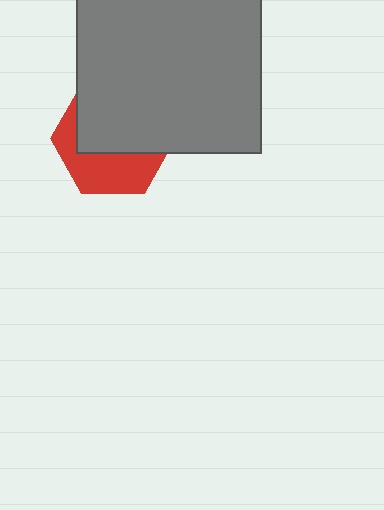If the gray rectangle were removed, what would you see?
You would see the complete red hexagon.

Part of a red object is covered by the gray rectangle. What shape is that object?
It is a hexagon.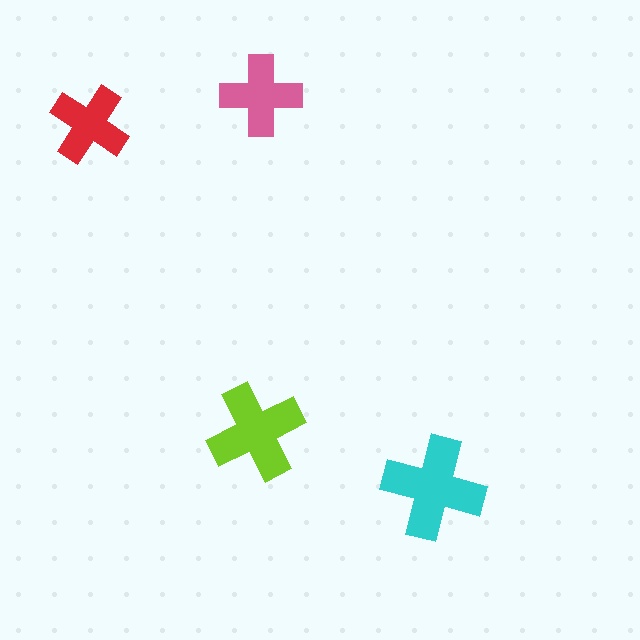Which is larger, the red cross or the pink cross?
The pink one.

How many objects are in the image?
There are 4 objects in the image.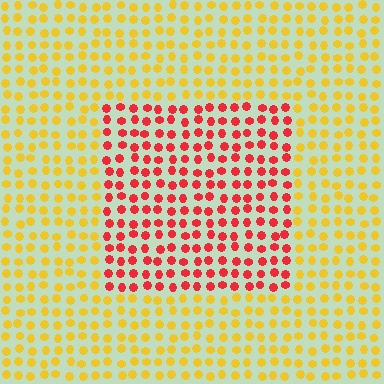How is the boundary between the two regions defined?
The boundary is defined purely by a slight shift in hue (about 53 degrees). Spacing, size, and orientation are identical on both sides.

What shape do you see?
I see a rectangle.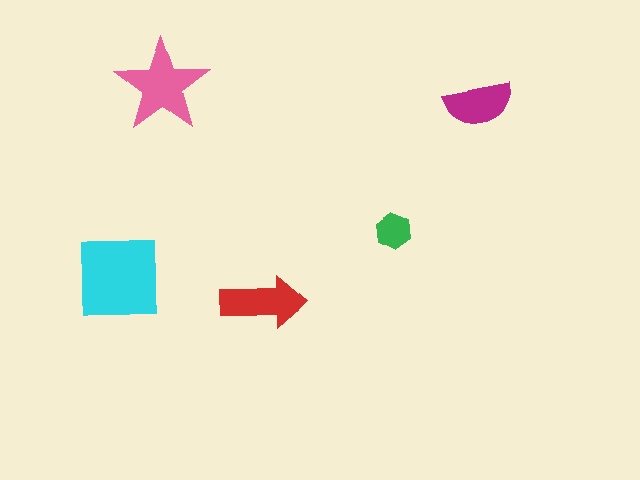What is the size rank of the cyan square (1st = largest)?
1st.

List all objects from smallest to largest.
The green hexagon, the magenta semicircle, the red arrow, the pink star, the cyan square.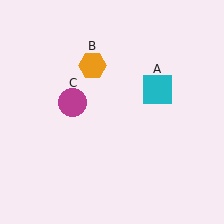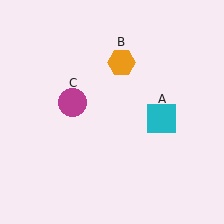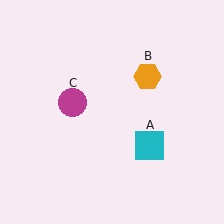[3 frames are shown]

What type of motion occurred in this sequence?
The cyan square (object A), orange hexagon (object B) rotated clockwise around the center of the scene.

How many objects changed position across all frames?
2 objects changed position: cyan square (object A), orange hexagon (object B).